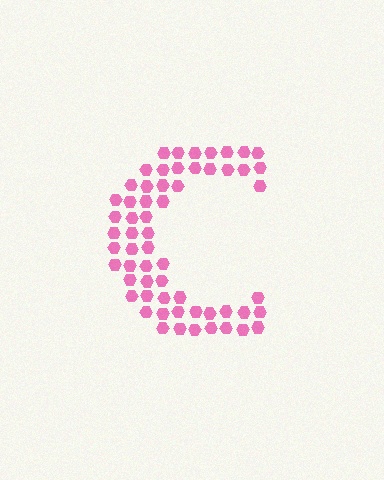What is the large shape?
The large shape is the letter C.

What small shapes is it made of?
It is made of small hexagons.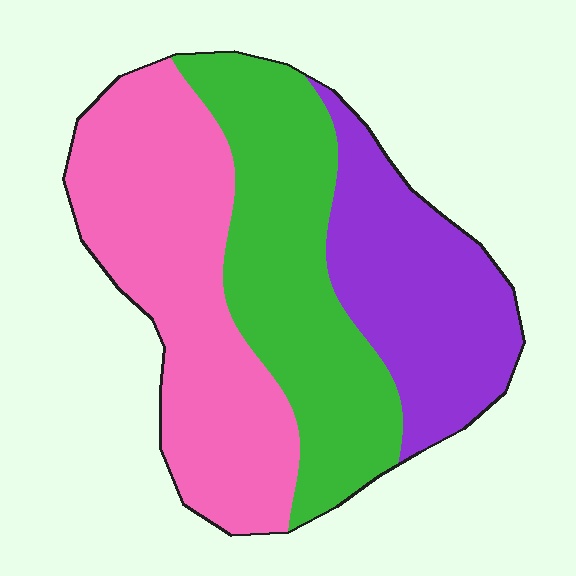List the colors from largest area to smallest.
From largest to smallest: pink, green, purple.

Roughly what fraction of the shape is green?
Green takes up between a quarter and a half of the shape.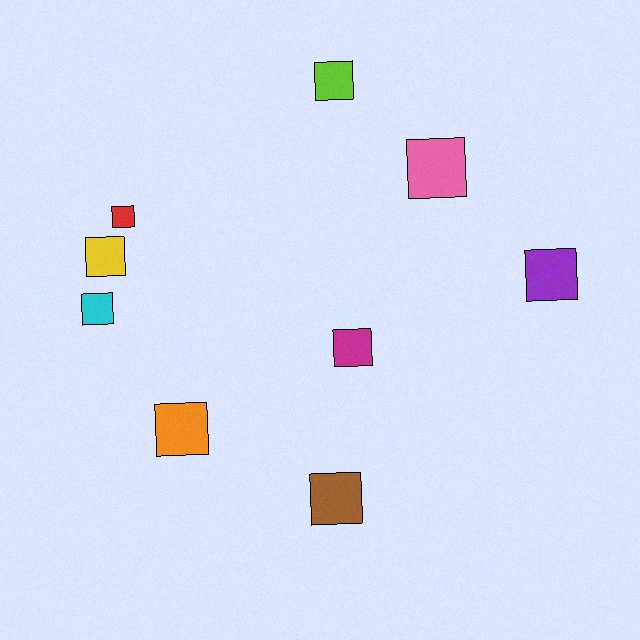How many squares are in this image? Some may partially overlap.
There are 9 squares.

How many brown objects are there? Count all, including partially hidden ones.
There is 1 brown object.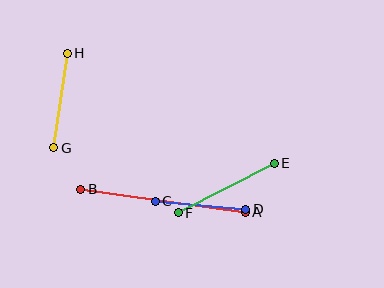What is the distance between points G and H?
The distance is approximately 95 pixels.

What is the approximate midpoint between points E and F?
The midpoint is at approximately (226, 188) pixels.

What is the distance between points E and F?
The distance is approximately 108 pixels.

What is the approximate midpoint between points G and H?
The midpoint is at approximately (61, 101) pixels.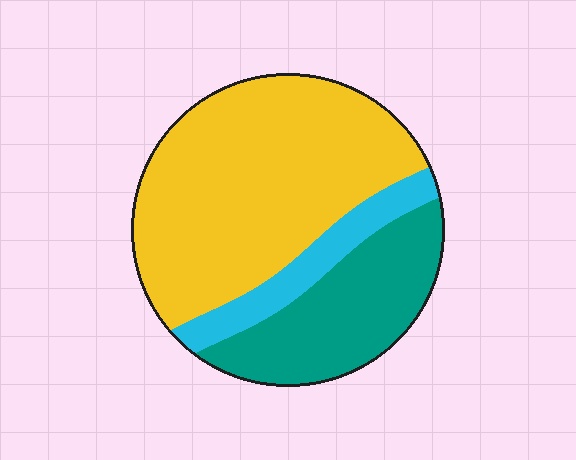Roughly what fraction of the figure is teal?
Teal covers about 30% of the figure.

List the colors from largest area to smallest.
From largest to smallest: yellow, teal, cyan.